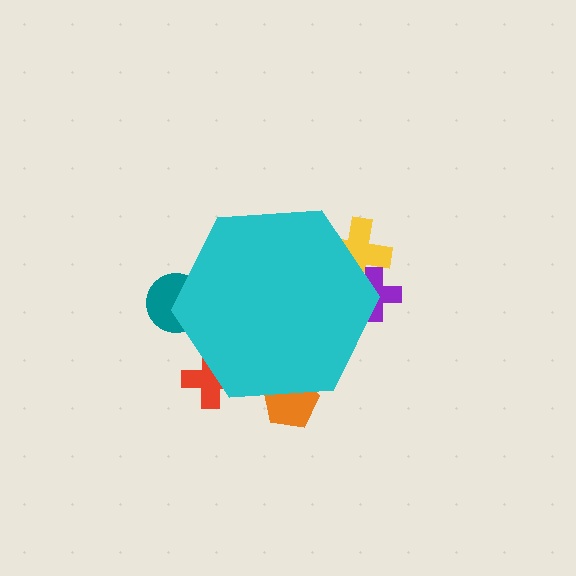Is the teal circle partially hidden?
Yes, the teal circle is partially hidden behind the cyan hexagon.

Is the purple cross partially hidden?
Yes, the purple cross is partially hidden behind the cyan hexagon.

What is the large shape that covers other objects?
A cyan hexagon.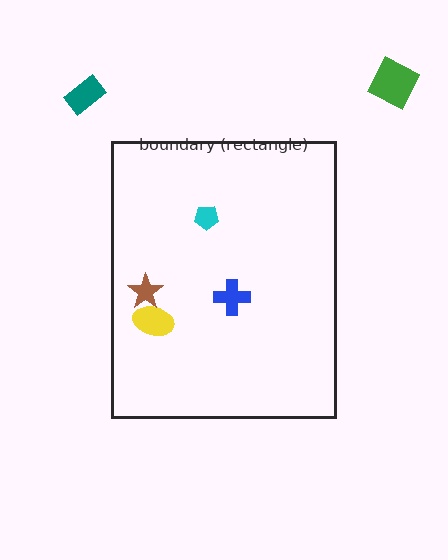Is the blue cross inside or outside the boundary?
Inside.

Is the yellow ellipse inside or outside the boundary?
Inside.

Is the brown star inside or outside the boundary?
Inside.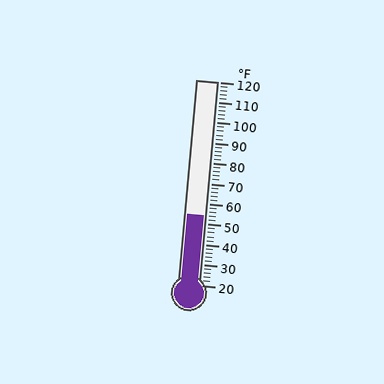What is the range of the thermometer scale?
The thermometer scale ranges from 20°F to 120°F.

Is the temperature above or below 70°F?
The temperature is below 70°F.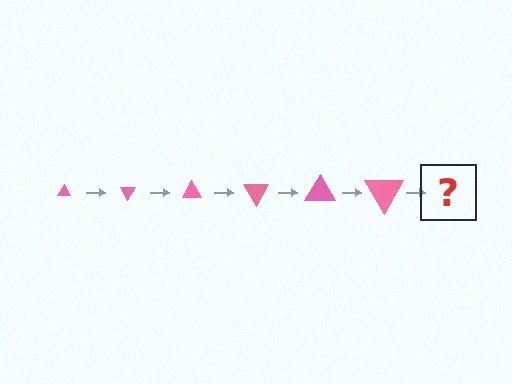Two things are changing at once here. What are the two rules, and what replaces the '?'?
The two rules are that the triangle grows larger each step and it rotates 60 degrees each step. The '?' should be a triangle, larger than the previous one and rotated 360 degrees from the start.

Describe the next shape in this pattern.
It should be a triangle, larger than the previous one and rotated 360 degrees from the start.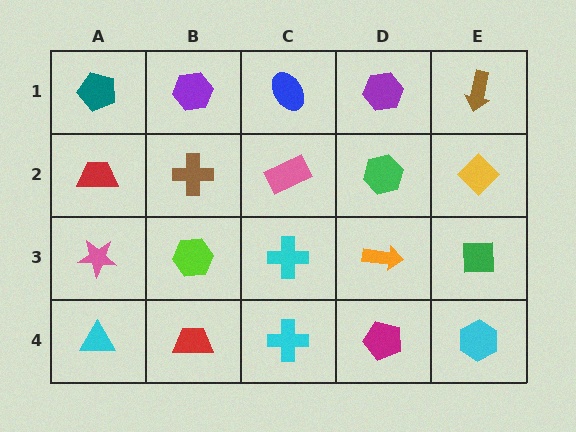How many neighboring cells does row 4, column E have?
2.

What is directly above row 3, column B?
A brown cross.